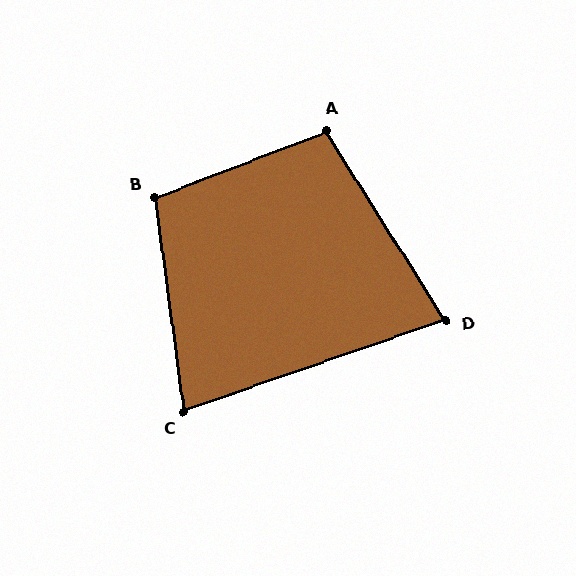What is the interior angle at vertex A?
Approximately 101 degrees (obtuse).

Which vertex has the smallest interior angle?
D, at approximately 77 degrees.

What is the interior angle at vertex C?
Approximately 79 degrees (acute).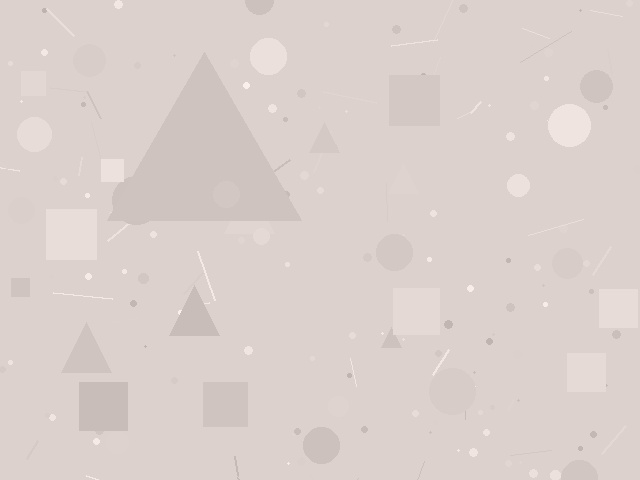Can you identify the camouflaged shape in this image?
The camouflaged shape is a triangle.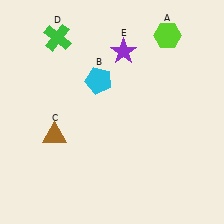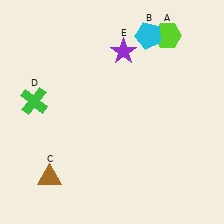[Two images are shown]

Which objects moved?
The objects that moved are: the cyan pentagon (B), the brown triangle (C), the green cross (D).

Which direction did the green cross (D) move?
The green cross (D) moved down.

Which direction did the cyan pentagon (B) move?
The cyan pentagon (B) moved right.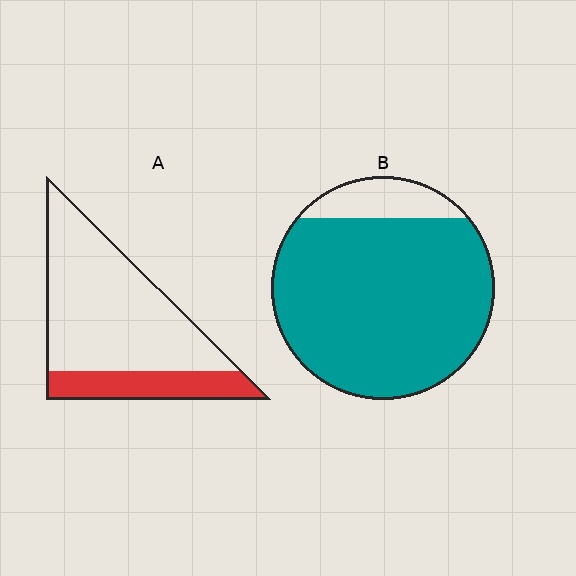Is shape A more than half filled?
No.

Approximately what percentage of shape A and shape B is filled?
A is approximately 25% and B is approximately 85%.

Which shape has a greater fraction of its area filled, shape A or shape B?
Shape B.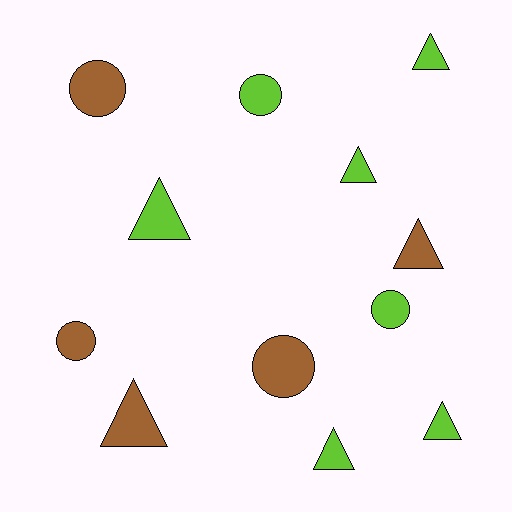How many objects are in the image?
There are 12 objects.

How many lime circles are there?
There are 2 lime circles.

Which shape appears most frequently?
Triangle, with 7 objects.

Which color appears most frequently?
Lime, with 7 objects.